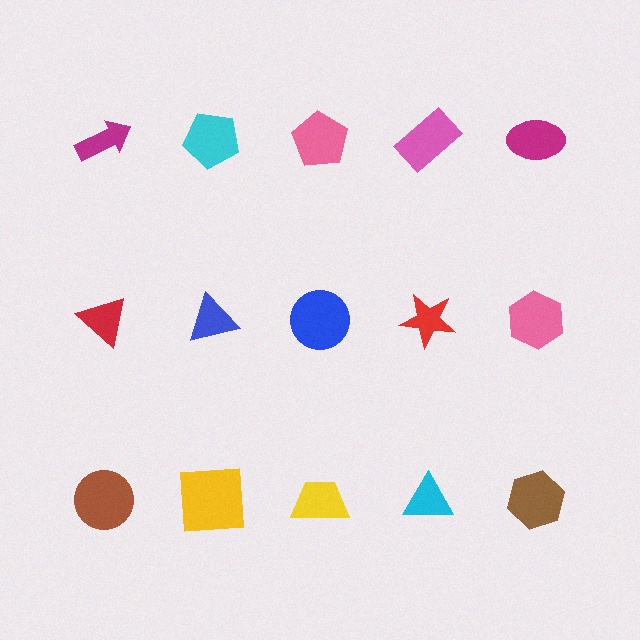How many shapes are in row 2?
5 shapes.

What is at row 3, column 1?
A brown circle.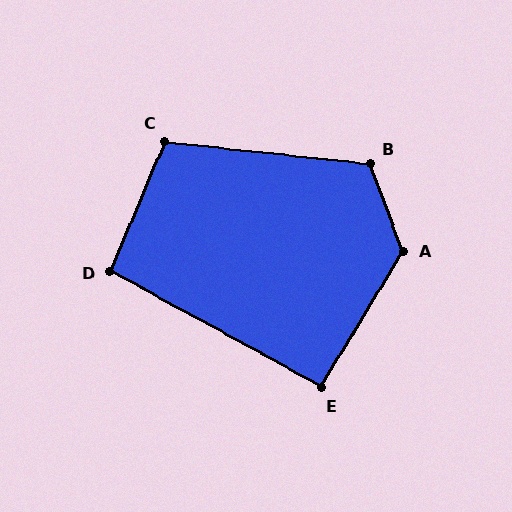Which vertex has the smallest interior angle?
E, at approximately 92 degrees.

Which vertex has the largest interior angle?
A, at approximately 129 degrees.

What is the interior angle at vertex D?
Approximately 96 degrees (obtuse).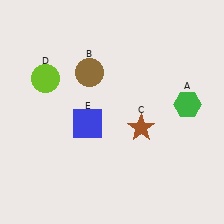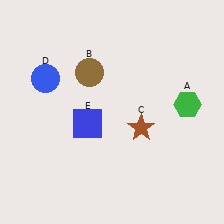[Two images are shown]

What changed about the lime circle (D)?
In Image 1, D is lime. In Image 2, it changed to blue.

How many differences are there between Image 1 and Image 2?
There is 1 difference between the two images.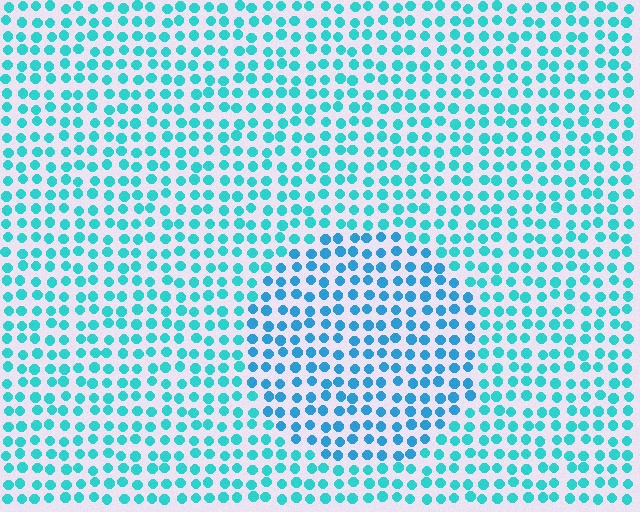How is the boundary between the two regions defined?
The boundary is defined purely by a slight shift in hue (about 22 degrees). Spacing, size, and orientation are identical on both sides.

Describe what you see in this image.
The image is filled with small cyan elements in a uniform arrangement. A circle-shaped region is visible where the elements are tinted to a slightly different hue, forming a subtle color boundary.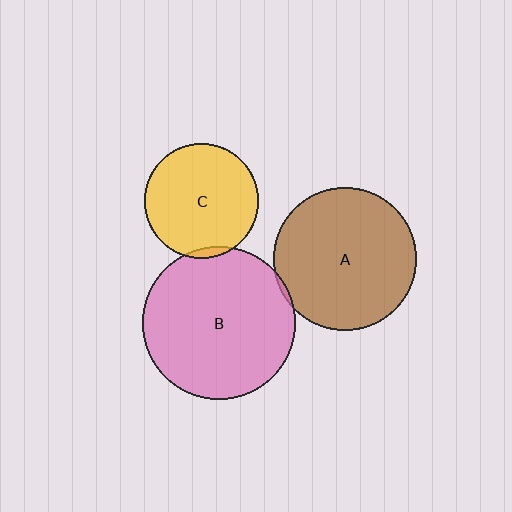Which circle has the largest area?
Circle B (pink).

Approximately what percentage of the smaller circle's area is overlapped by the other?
Approximately 5%.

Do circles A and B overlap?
Yes.